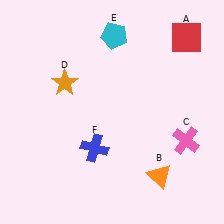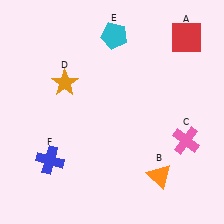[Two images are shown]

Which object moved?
The blue cross (F) moved left.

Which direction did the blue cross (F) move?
The blue cross (F) moved left.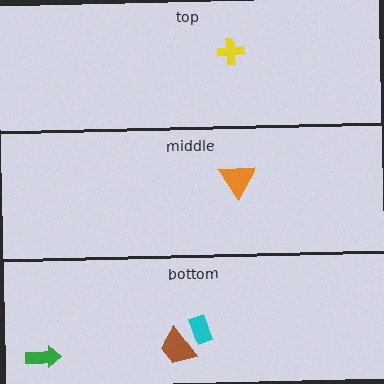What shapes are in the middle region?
The orange triangle.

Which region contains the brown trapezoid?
The bottom region.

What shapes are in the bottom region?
The green arrow, the brown trapezoid, the cyan rectangle.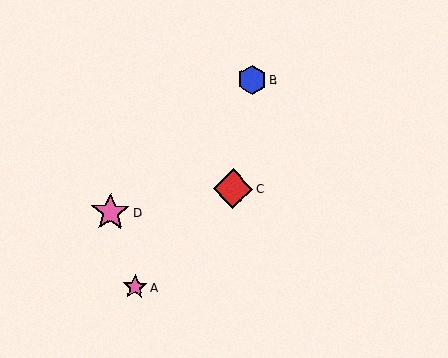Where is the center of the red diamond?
The center of the red diamond is at (233, 188).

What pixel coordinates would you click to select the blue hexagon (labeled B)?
Click at (252, 80) to select the blue hexagon B.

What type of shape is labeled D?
Shape D is a pink star.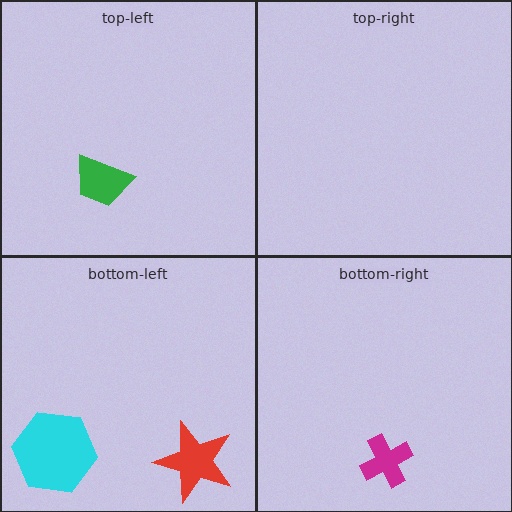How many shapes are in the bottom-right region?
1.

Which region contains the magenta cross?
The bottom-right region.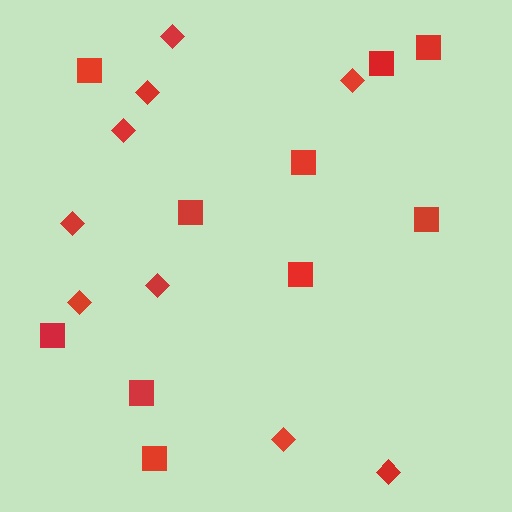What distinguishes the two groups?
There are 2 groups: one group of diamonds (9) and one group of squares (10).